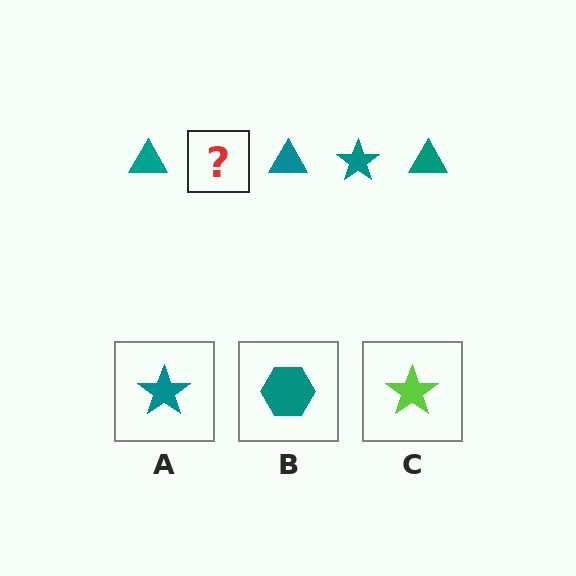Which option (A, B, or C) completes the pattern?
A.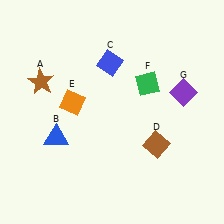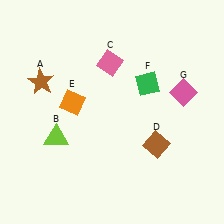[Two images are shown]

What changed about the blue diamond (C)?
In Image 1, C is blue. In Image 2, it changed to pink.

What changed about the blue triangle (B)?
In Image 1, B is blue. In Image 2, it changed to lime.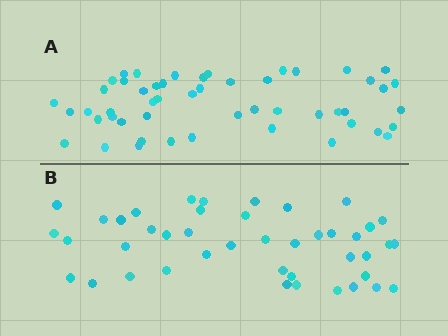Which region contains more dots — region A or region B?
Region A (the top region) has more dots.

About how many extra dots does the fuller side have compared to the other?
Region A has roughly 8 or so more dots than region B.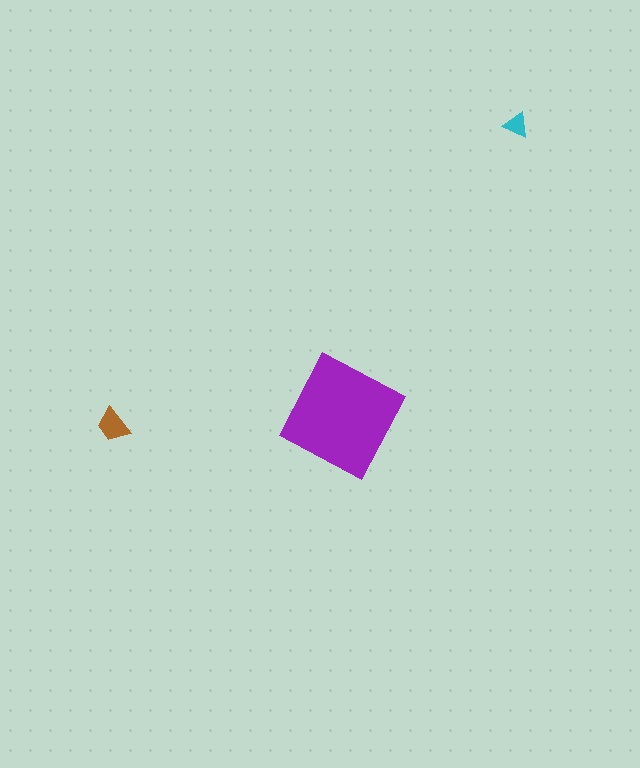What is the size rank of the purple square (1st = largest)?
1st.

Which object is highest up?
The cyan triangle is topmost.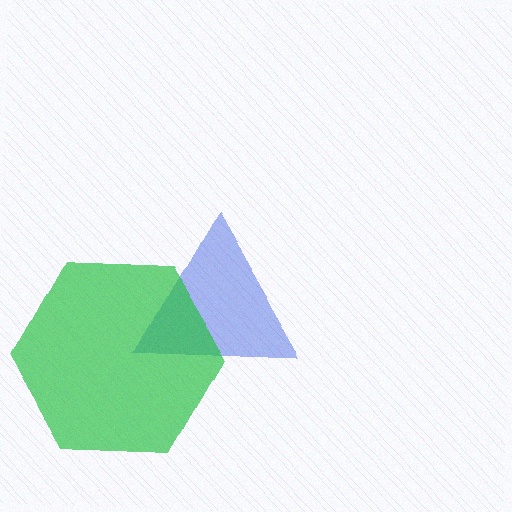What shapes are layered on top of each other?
The layered shapes are: a blue triangle, a green hexagon.